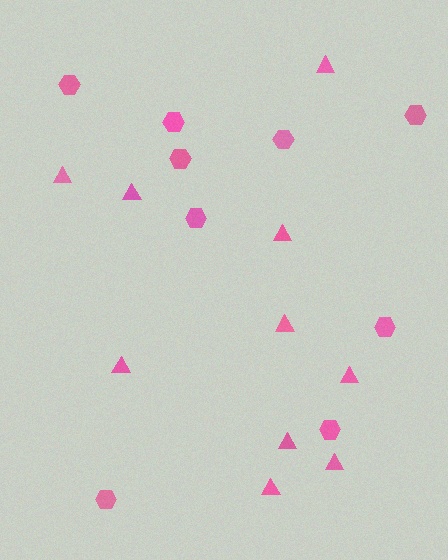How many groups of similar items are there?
There are 2 groups: one group of hexagons (9) and one group of triangles (10).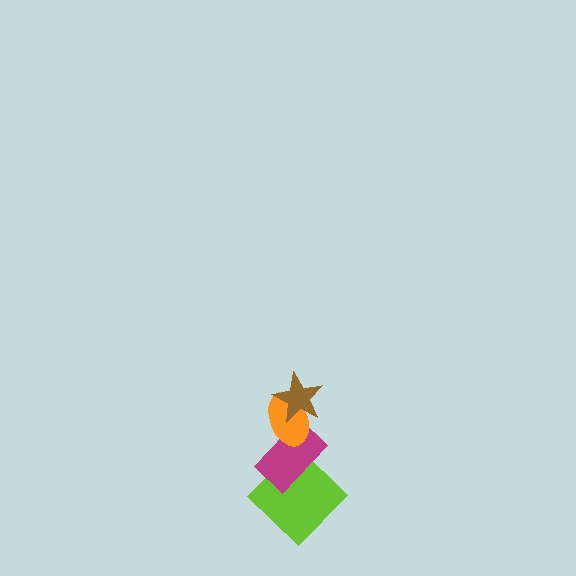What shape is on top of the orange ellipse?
The brown star is on top of the orange ellipse.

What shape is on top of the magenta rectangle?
The orange ellipse is on top of the magenta rectangle.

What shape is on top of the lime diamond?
The magenta rectangle is on top of the lime diamond.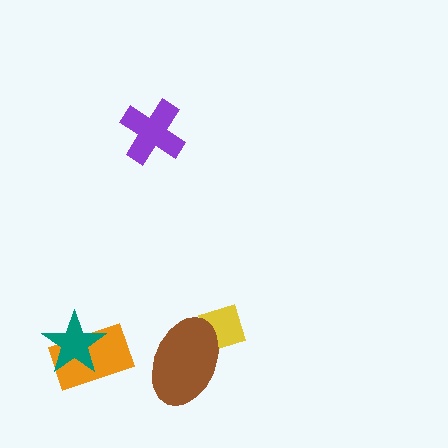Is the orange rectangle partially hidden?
Yes, it is partially covered by another shape.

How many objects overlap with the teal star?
1 object overlaps with the teal star.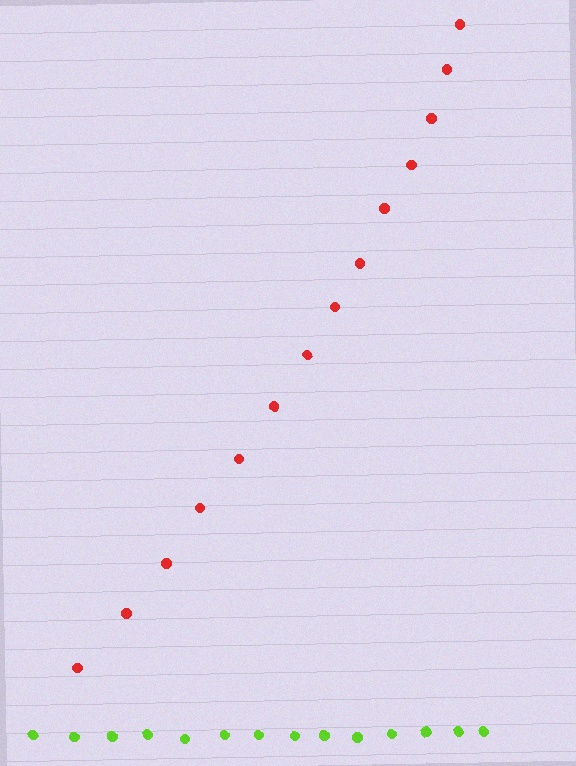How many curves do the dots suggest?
There are 2 distinct paths.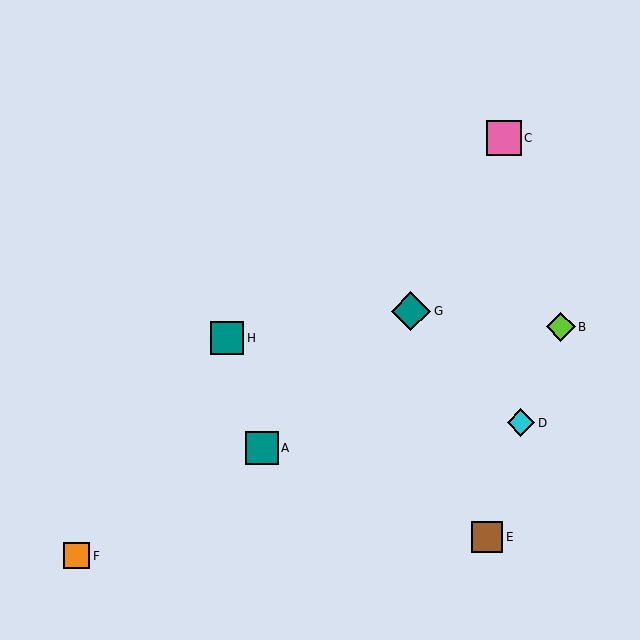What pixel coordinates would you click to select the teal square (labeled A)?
Click at (262, 448) to select the teal square A.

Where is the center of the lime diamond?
The center of the lime diamond is at (561, 327).